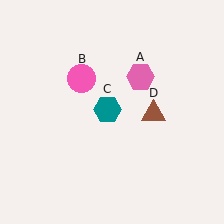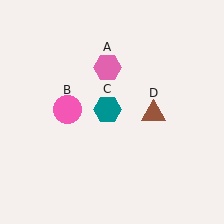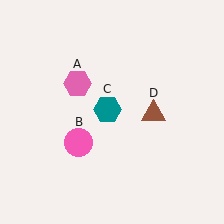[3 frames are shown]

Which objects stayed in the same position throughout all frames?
Teal hexagon (object C) and brown triangle (object D) remained stationary.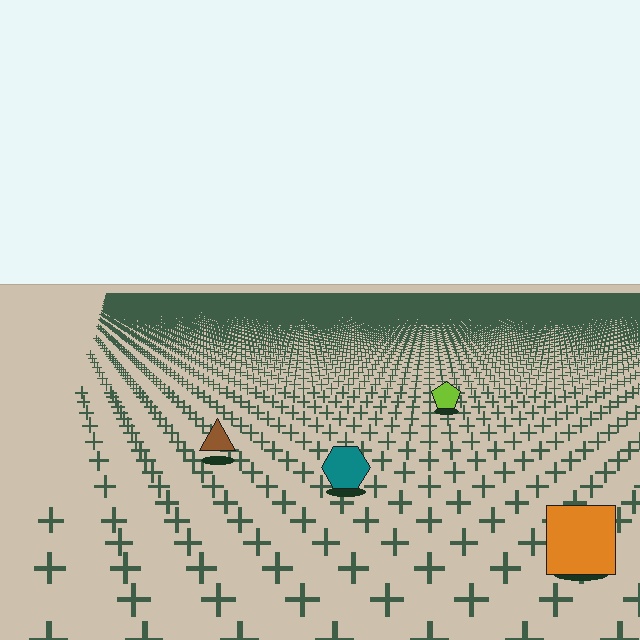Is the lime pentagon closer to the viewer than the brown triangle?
No. The brown triangle is closer — you can tell from the texture gradient: the ground texture is coarser near it.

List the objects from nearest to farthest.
From nearest to farthest: the orange square, the teal hexagon, the brown triangle, the lime pentagon.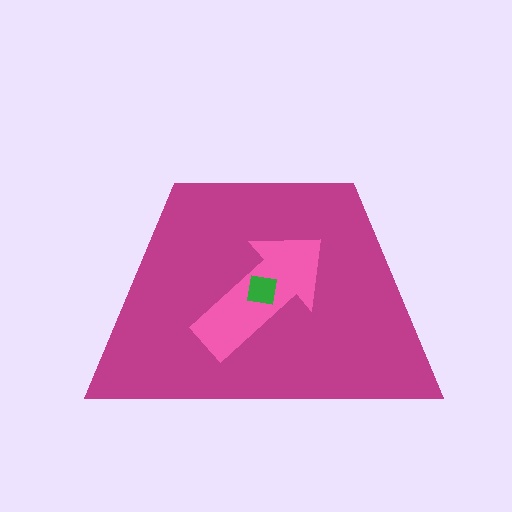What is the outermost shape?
The magenta trapezoid.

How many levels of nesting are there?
3.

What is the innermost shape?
The green square.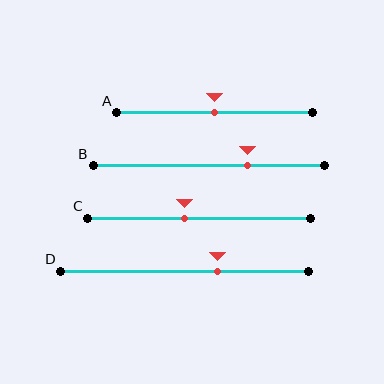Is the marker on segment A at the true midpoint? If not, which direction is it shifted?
Yes, the marker on segment A is at the true midpoint.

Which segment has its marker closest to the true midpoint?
Segment A has its marker closest to the true midpoint.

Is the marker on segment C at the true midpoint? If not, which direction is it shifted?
No, the marker on segment C is shifted to the left by about 6% of the segment length.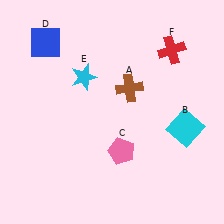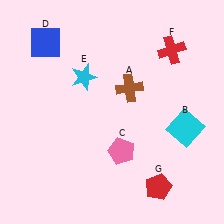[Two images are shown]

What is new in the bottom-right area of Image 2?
A red pentagon (G) was added in the bottom-right area of Image 2.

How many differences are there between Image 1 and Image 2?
There is 1 difference between the two images.